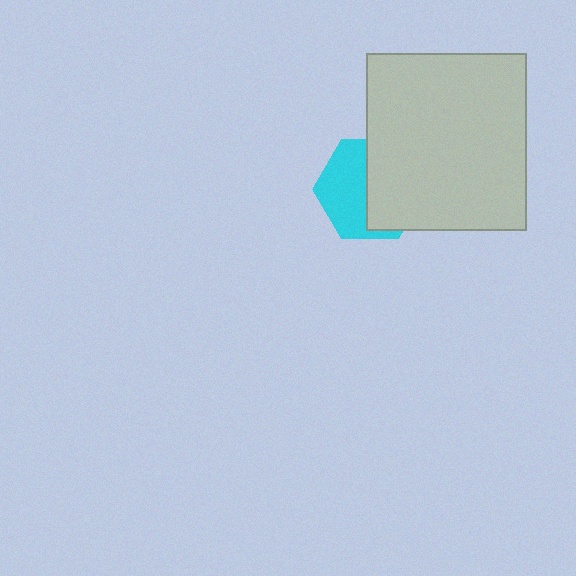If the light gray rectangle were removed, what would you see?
You would see the complete cyan hexagon.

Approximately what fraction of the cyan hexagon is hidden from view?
Roughly 52% of the cyan hexagon is hidden behind the light gray rectangle.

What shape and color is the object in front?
The object in front is a light gray rectangle.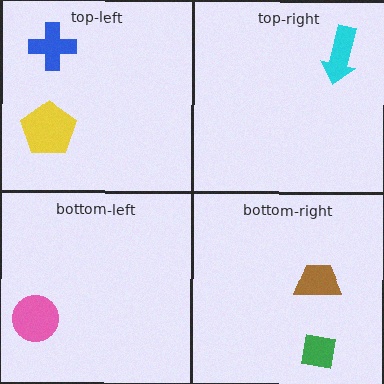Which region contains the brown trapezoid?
The bottom-right region.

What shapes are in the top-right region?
The cyan arrow.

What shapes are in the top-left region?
The blue cross, the yellow pentagon.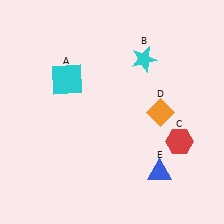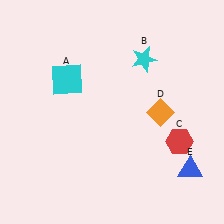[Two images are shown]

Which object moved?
The blue triangle (E) moved right.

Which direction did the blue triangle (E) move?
The blue triangle (E) moved right.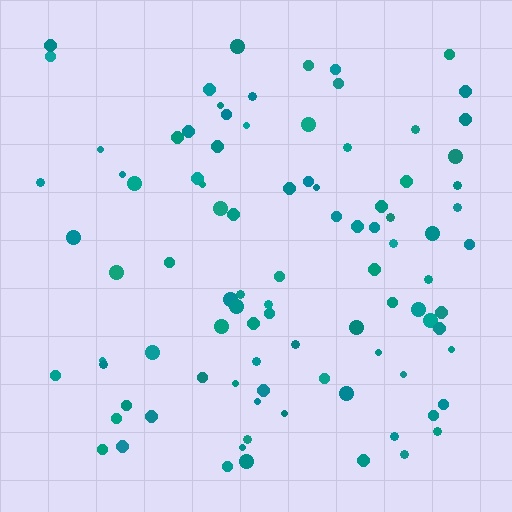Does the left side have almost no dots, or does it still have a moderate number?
Still a moderate number, just noticeably fewer than the right.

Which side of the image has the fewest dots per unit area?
The left.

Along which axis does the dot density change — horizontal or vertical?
Horizontal.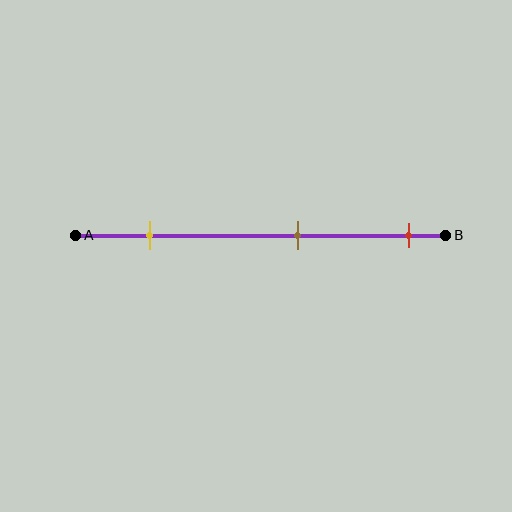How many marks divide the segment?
There are 3 marks dividing the segment.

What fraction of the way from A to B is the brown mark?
The brown mark is approximately 60% (0.6) of the way from A to B.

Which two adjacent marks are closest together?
The brown and red marks are the closest adjacent pair.